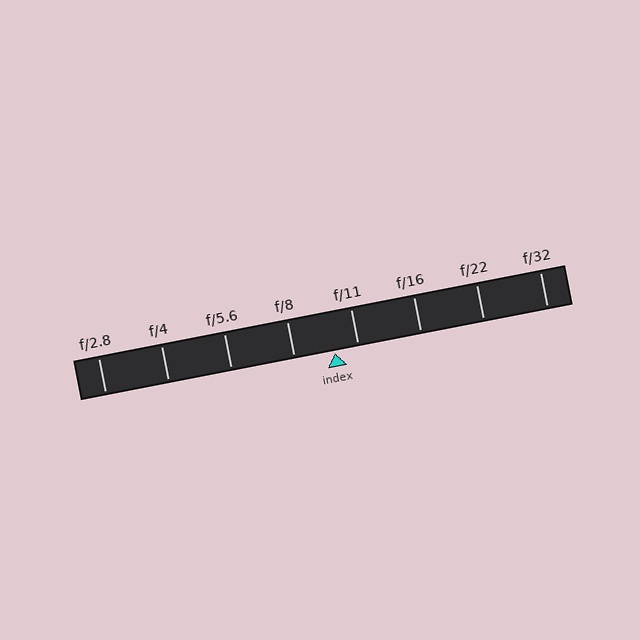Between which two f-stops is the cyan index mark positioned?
The index mark is between f/8 and f/11.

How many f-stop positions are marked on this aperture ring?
There are 8 f-stop positions marked.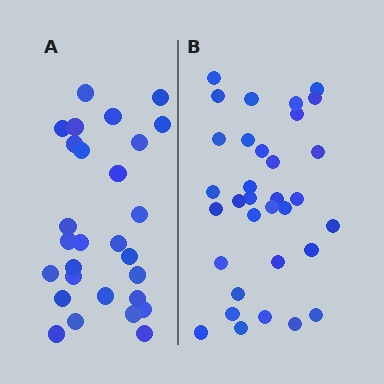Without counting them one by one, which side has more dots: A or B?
Region B (the right region) has more dots.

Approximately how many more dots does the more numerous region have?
Region B has about 5 more dots than region A.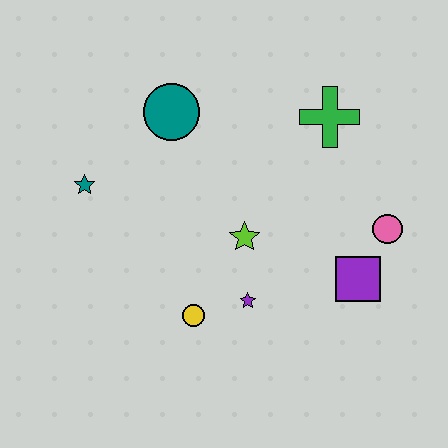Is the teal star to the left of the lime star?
Yes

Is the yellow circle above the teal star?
No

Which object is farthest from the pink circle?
The teal star is farthest from the pink circle.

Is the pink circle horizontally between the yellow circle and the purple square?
No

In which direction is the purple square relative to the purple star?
The purple square is to the right of the purple star.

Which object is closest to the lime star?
The purple star is closest to the lime star.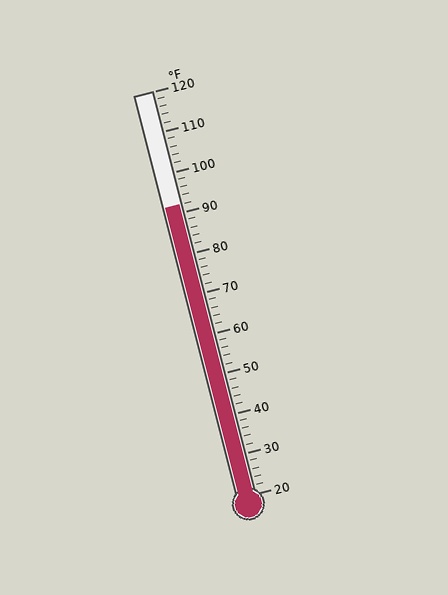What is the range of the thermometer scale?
The thermometer scale ranges from 20°F to 120°F.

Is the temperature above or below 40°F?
The temperature is above 40°F.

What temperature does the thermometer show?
The thermometer shows approximately 92°F.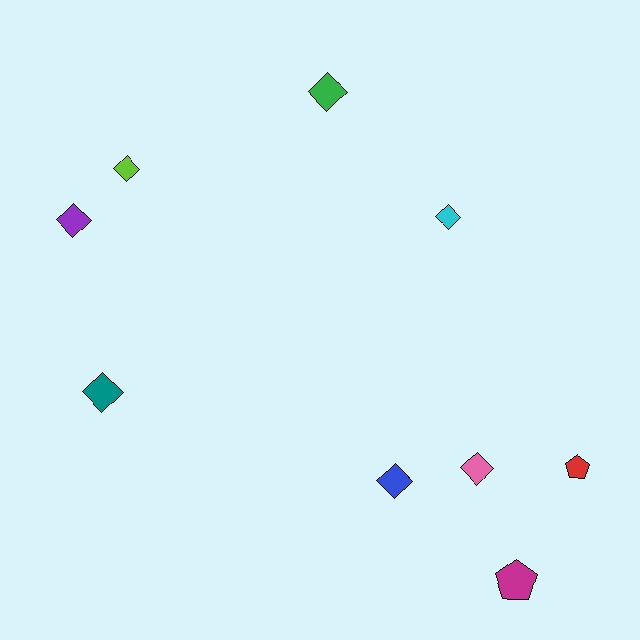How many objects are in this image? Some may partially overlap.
There are 9 objects.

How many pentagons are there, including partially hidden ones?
There are 2 pentagons.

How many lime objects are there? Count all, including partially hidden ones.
There is 1 lime object.